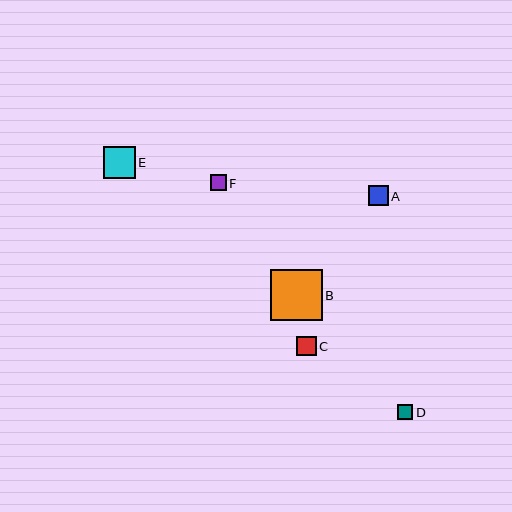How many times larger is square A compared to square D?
Square A is approximately 1.3 times the size of square D.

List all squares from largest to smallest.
From largest to smallest: B, E, A, C, F, D.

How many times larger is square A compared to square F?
Square A is approximately 1.3 times the size of square F.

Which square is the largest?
Square B is the largest with a size of approximately 51 pixels.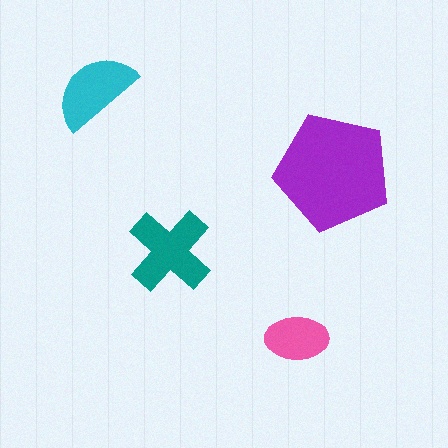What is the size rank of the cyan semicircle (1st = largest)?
3rd.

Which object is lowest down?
The pink ellipse is bottommost.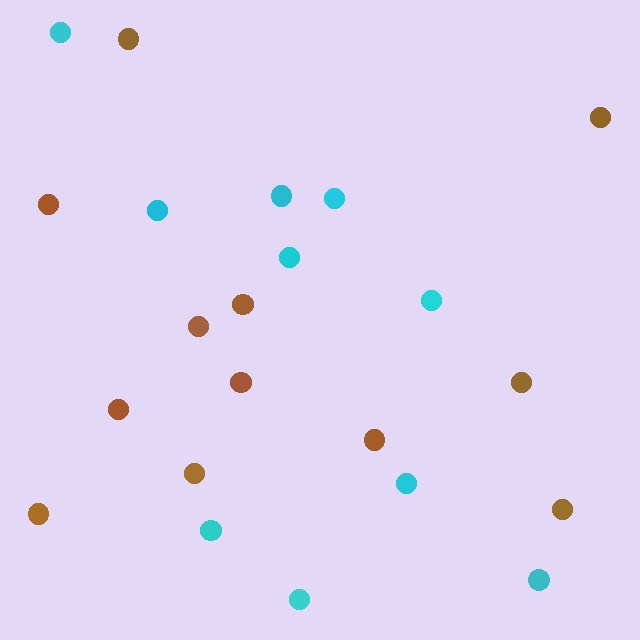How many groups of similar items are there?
There are 2 groups: one group of brown circles (12) and one group of cyan circles (10).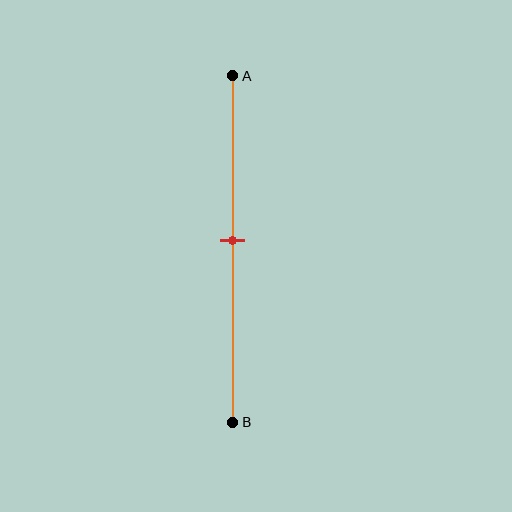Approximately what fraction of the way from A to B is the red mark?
The red mark is approximately 45% of the way from A to B.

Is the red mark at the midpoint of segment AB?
Yes, the mark is approximately at the midpoint.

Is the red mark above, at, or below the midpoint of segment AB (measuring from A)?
The red mark is approximately at the midpoint of segment AB.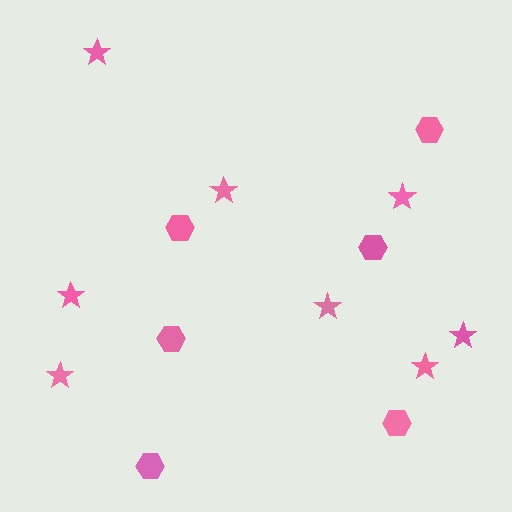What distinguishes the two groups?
There are 2 groups: one group of stars (8) and one group of hexagons (6).